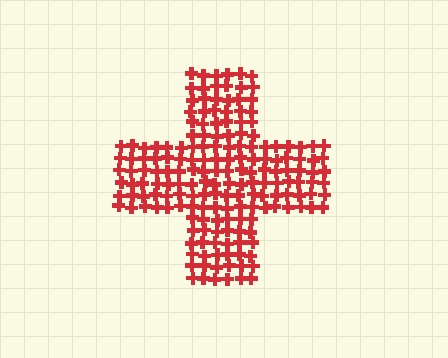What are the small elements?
The small elements are crosses.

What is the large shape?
The large shape is a cross.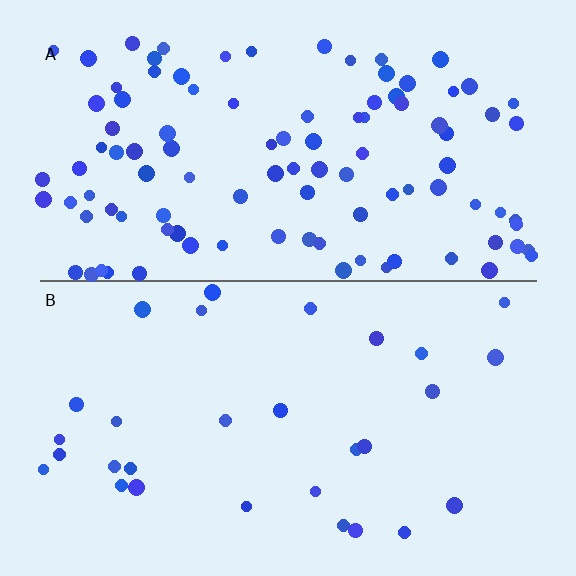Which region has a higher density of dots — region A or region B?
A (the top).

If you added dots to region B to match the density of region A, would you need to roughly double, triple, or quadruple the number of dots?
Approximately triple.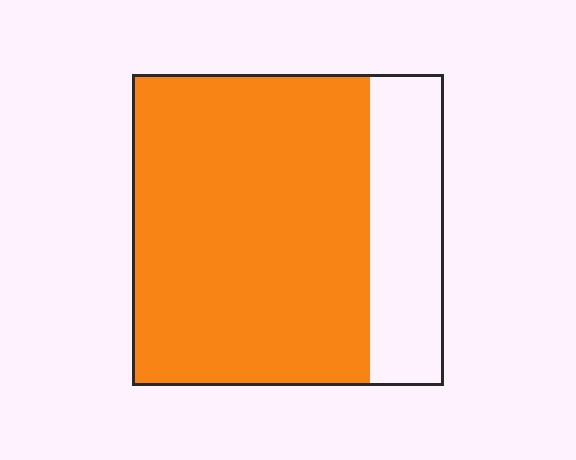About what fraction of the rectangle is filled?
About three quarters (3/4).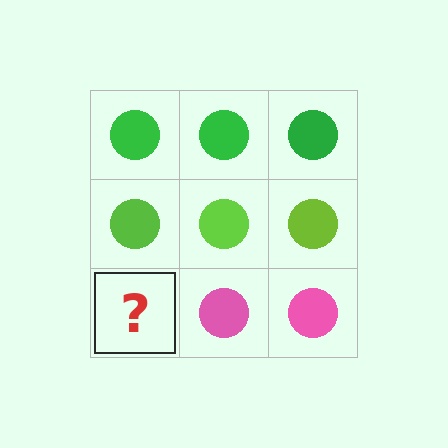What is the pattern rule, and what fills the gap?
The rule is that each row has a consistent color. The gap should be filled with a pink circle.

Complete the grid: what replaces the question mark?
The question mark should be replaced with a pink circle.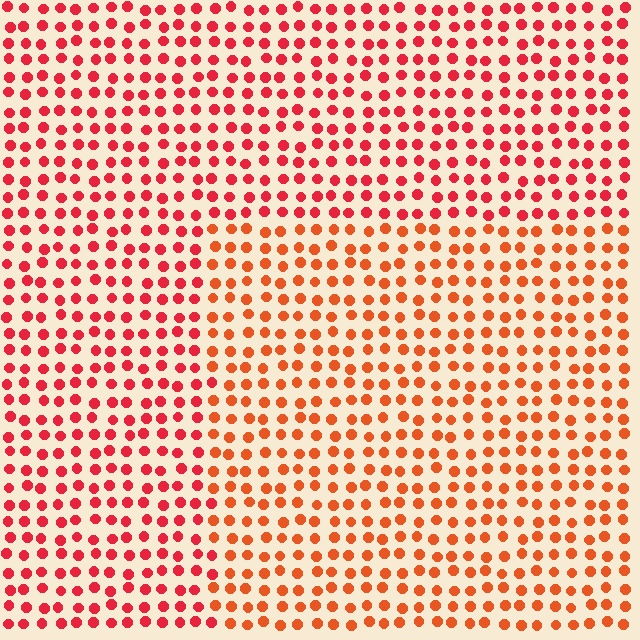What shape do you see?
I see a rectangle.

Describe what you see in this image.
The image is filled with small red elements in a uniform arrangement. A rectangle-shaped region is visible where the elements are tinted to a slightly different hue, forming a subtle color boundary.